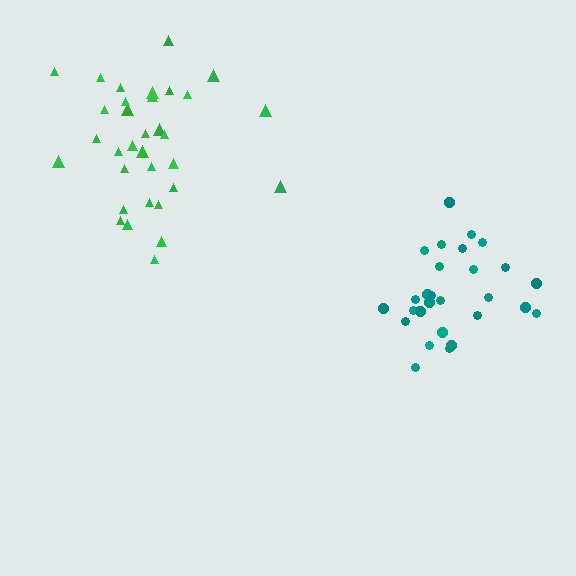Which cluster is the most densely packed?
Teal.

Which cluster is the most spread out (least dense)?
Green.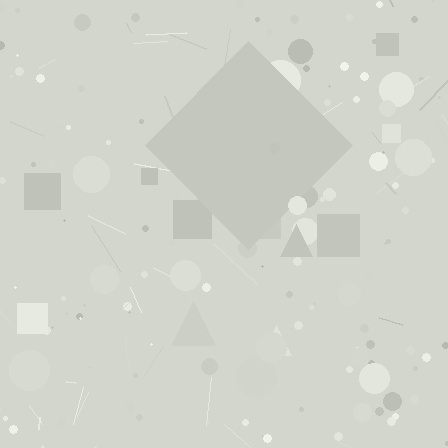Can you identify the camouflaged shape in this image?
The camouflaged shape is a diamond.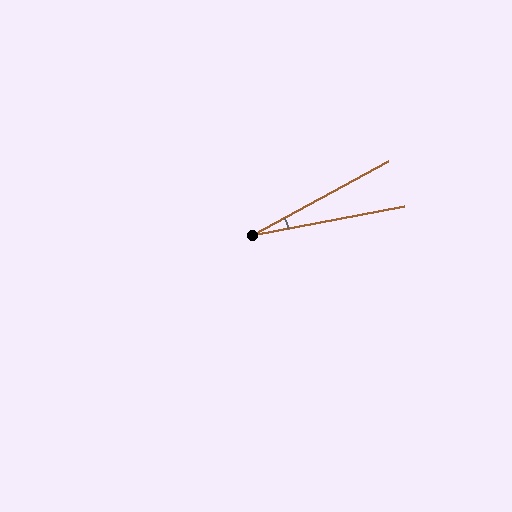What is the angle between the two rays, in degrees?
Approximately 17 degrees.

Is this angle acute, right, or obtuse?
It is acute.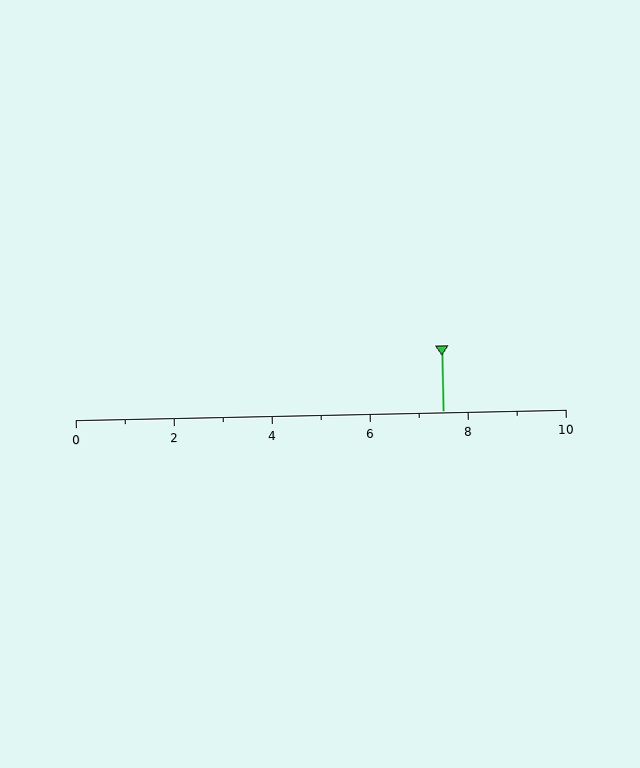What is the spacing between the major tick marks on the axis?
The major ticks are spaced 2 apart.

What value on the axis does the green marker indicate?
The marker indicates approximately 7.5.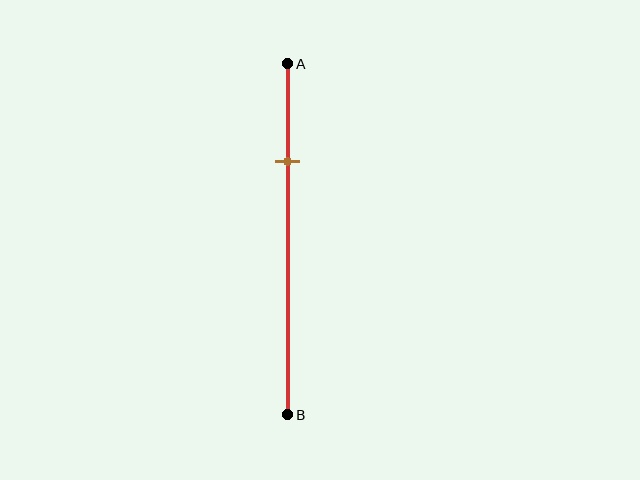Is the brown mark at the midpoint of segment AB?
No, the mark is at about 30% from A, not at the 50% midpoint.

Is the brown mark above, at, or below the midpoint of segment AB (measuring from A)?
The brown mark is above the midpoint of segment AB.